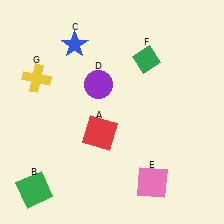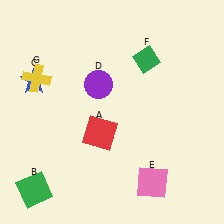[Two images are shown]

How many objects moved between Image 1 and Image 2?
1 object moved between the two images.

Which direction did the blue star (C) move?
The blue star (C) moved left.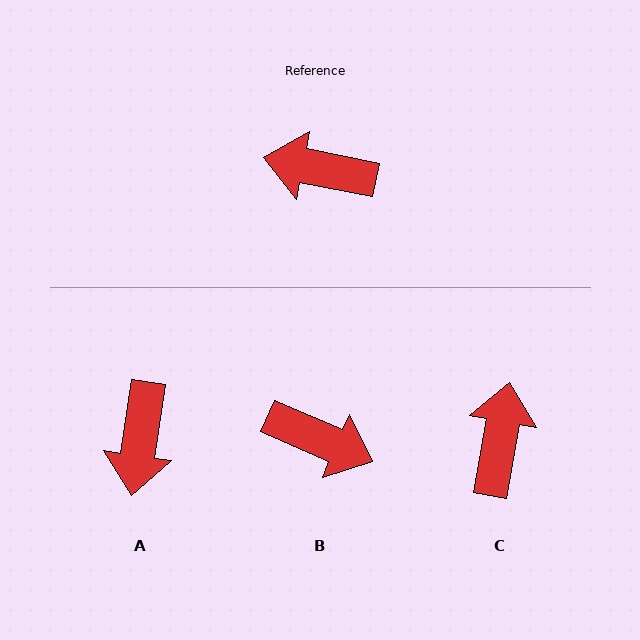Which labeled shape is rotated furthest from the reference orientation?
B, about 168 degrees away.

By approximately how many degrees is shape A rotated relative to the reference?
Approximately 93 degrees counter-clockwise.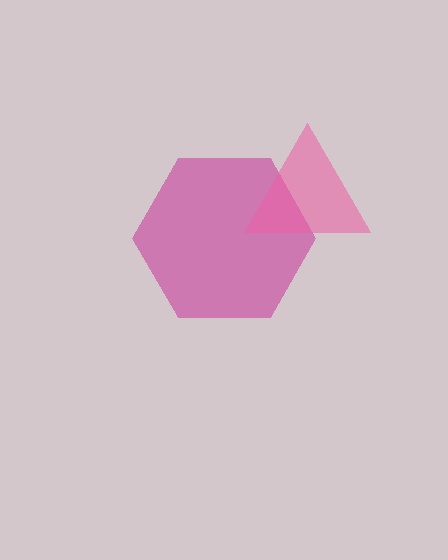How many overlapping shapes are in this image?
There are 2 overlapping shapes in the image.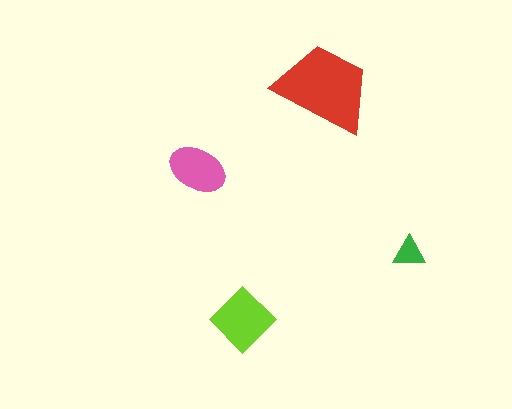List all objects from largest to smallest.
The red trapezoid, the lime diamond, the pink ellipse, the green triangle.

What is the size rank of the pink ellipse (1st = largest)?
3rd.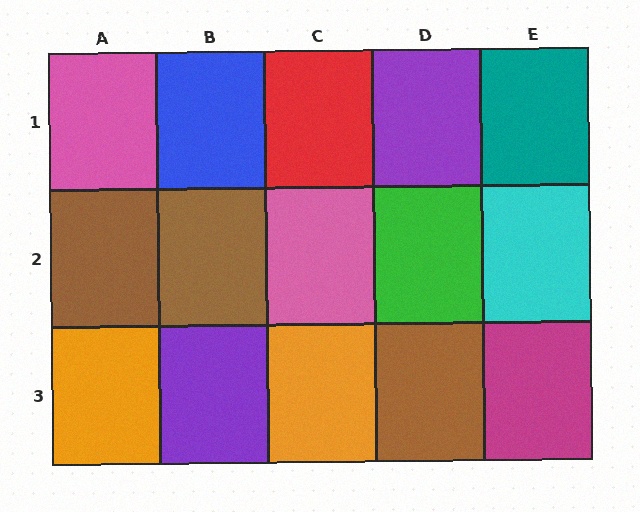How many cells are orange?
2 cells are orange.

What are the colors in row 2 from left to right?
Brown, brown, pink, green, cyan.